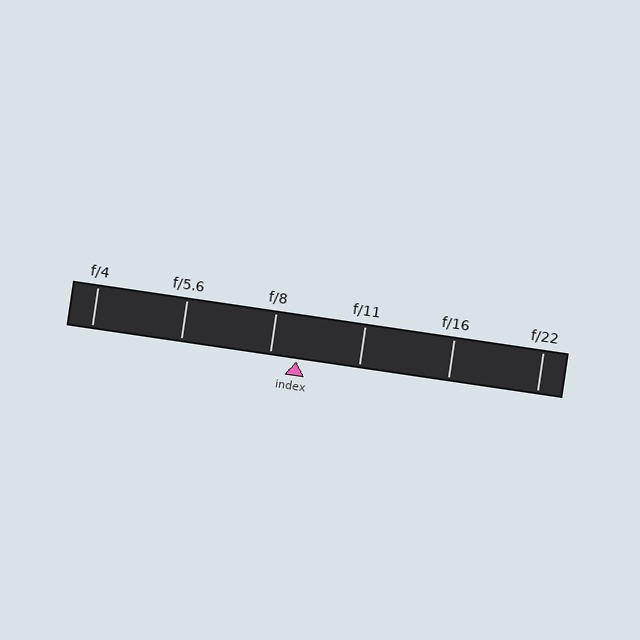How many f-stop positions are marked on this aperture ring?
There are 6 f-stop positions marked.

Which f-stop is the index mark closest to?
The index mark is closest to f/8.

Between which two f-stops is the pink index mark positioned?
The index mark is between f/8 and f/11.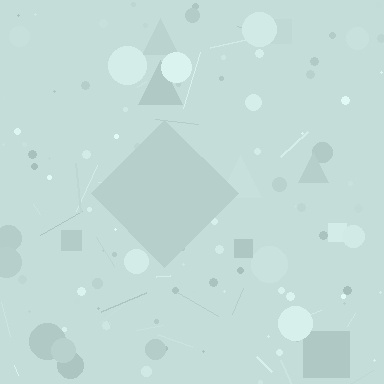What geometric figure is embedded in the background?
A diamond is embedded in the background.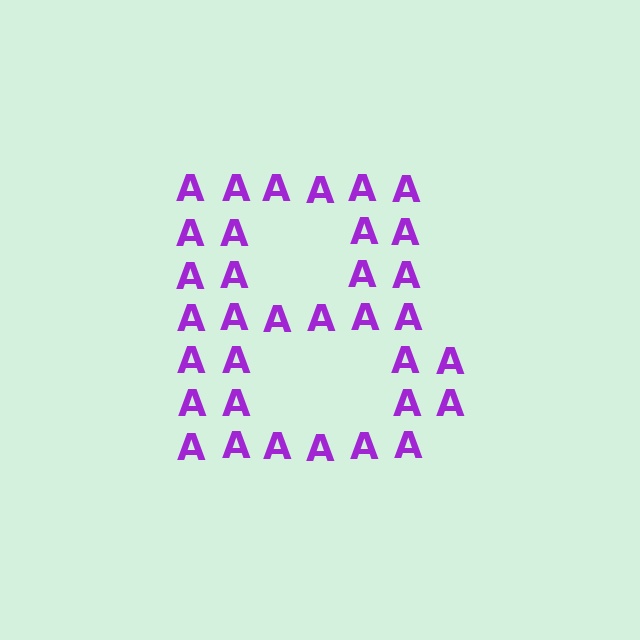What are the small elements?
The small elements are letter A's.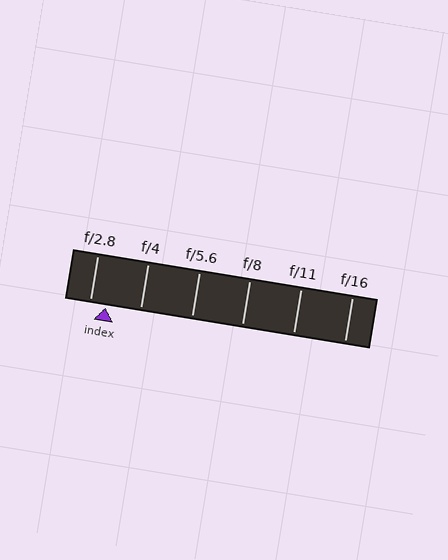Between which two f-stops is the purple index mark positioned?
The index mark is between f/2.8 and f/4.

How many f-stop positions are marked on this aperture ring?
There are 6 f-stop positions marked.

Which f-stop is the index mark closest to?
The index mark is closest to f/2.8.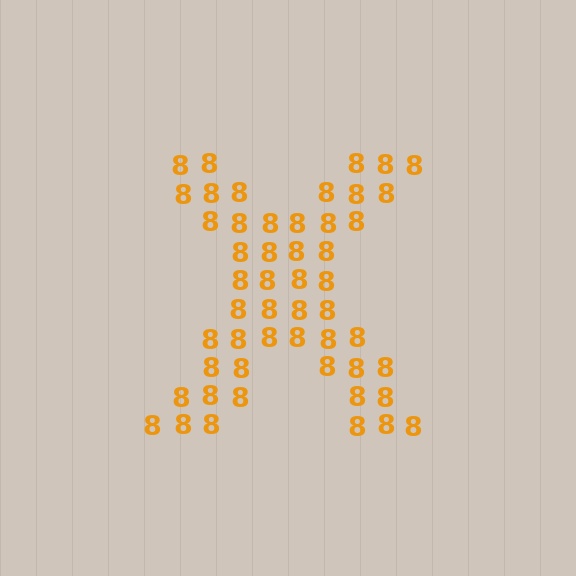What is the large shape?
The large shape is the letter X.